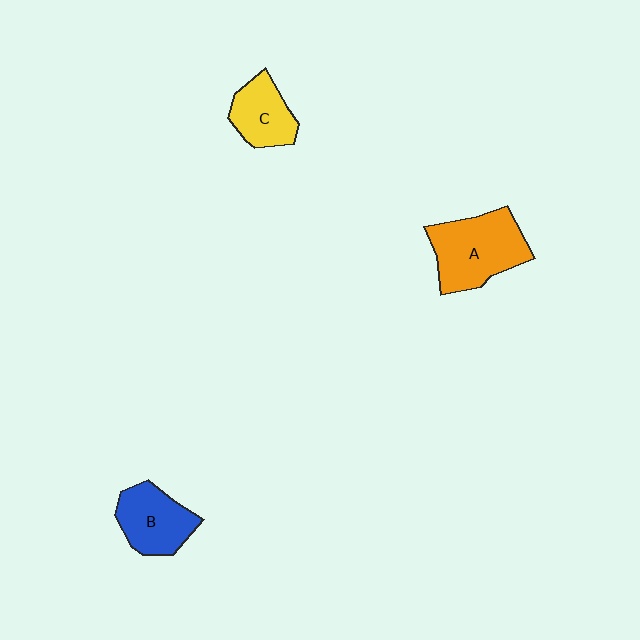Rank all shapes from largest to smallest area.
From largest to smallest: A (orange), B (blue), C (yellow).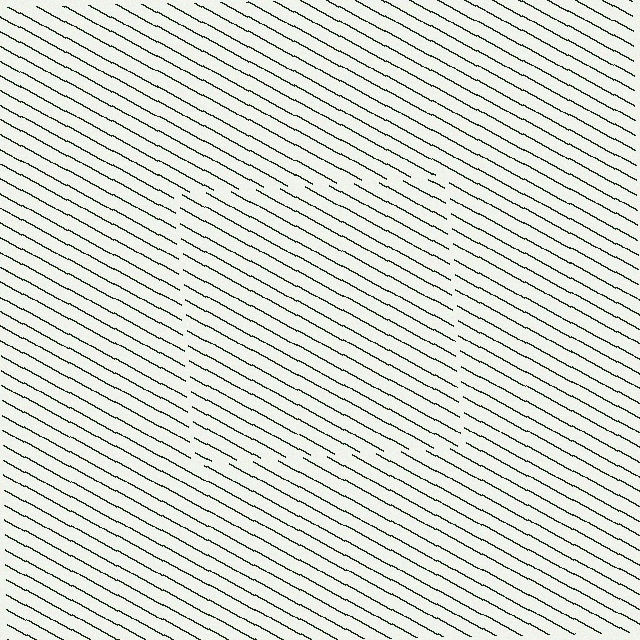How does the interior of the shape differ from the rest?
The interior of the shape contains the same grating, shifted by half a period — the contour is defined by the phase discontinuity where line-ends from the inner and outer gratings abut.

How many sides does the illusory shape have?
4 sides — the line-ends trace a square.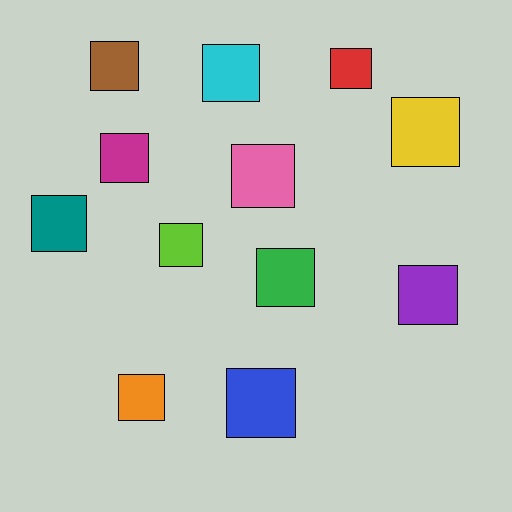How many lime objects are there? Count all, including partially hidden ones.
There is 1 lime object.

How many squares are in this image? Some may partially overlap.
There are 12 squares.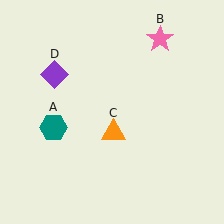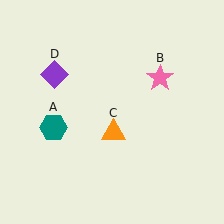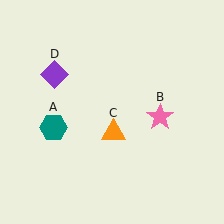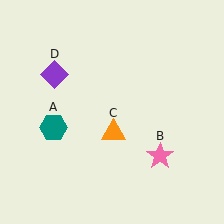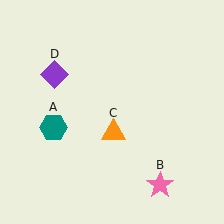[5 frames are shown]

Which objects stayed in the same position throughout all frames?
Teal hexagon (object A) and orange triangle (object C) and purple diamond (object D) remained stationary.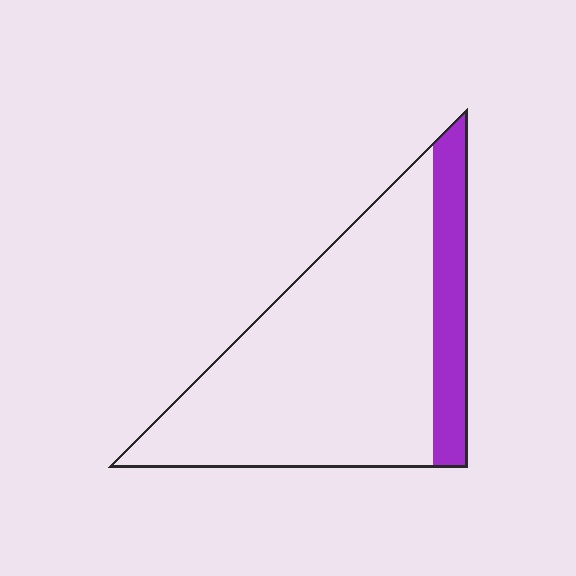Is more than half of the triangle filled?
No.